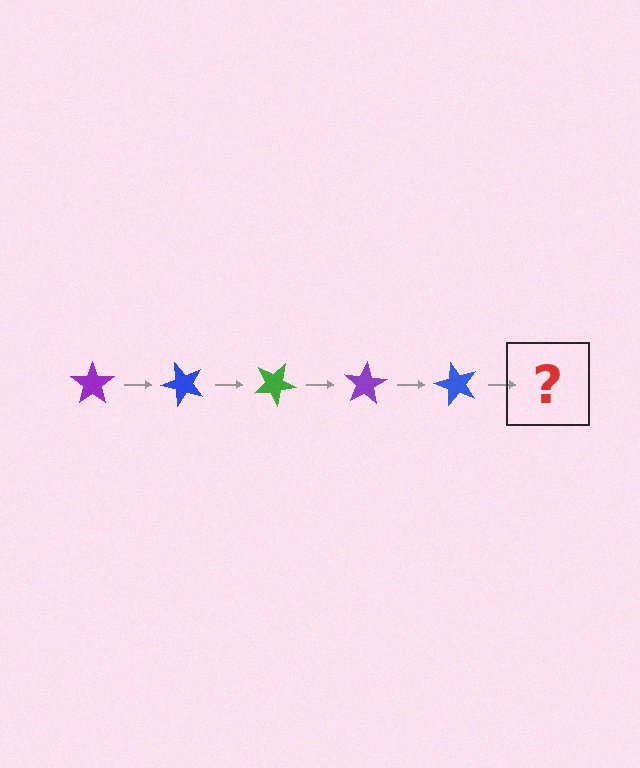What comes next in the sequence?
The next element should be a green star, rotated 250 degrees from the start.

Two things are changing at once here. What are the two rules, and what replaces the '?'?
The two rules are that it rotates 50 degrees each step and the color cycles through purple, blue, and green. The '?' should be a green star, rotated 250 degrees from the start.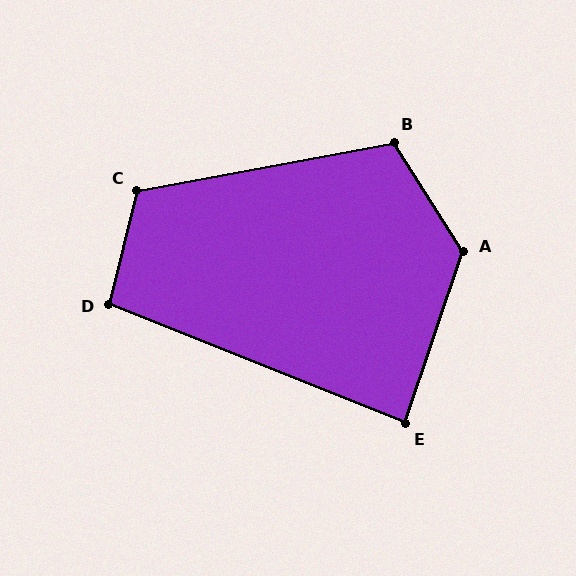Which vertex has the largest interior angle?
A, at approximately 129 degrees.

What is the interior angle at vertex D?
Approximately 98 degrees (obtuse).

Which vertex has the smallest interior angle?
E, at approximately 87 degrees.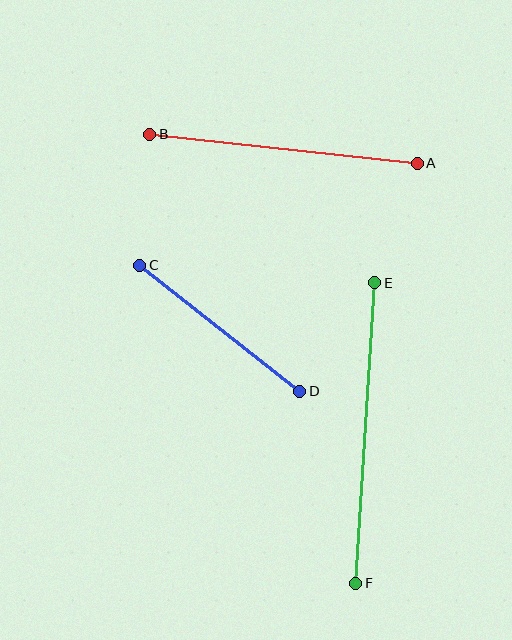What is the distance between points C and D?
The distance is approximately 204 pixels.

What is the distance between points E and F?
The distance is approximately 301 pixels.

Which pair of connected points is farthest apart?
Points E and F are farthest apart.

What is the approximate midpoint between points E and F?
The midpoint is at approximately (365, 433) pixels.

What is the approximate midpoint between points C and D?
The midpoint is at approximately (220, 328) pixels.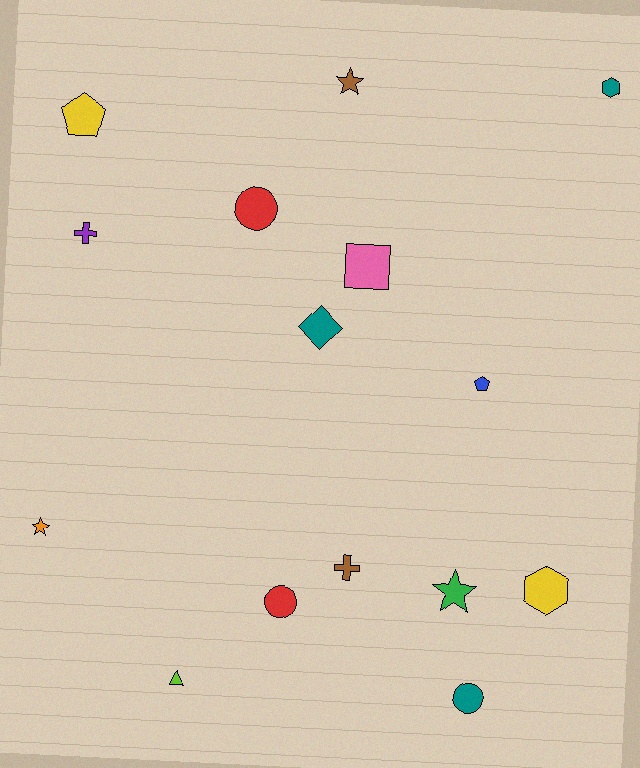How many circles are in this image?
There are 3 circles.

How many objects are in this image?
There are 15 objects.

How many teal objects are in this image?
There are 3 teal objects.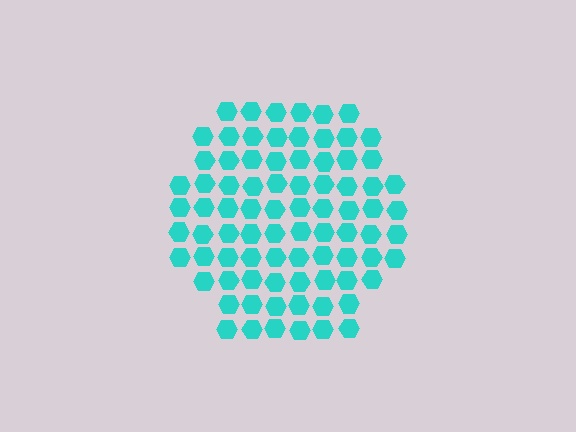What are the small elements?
The small elements are hexagons.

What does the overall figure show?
The overall figure shows a hexagon.